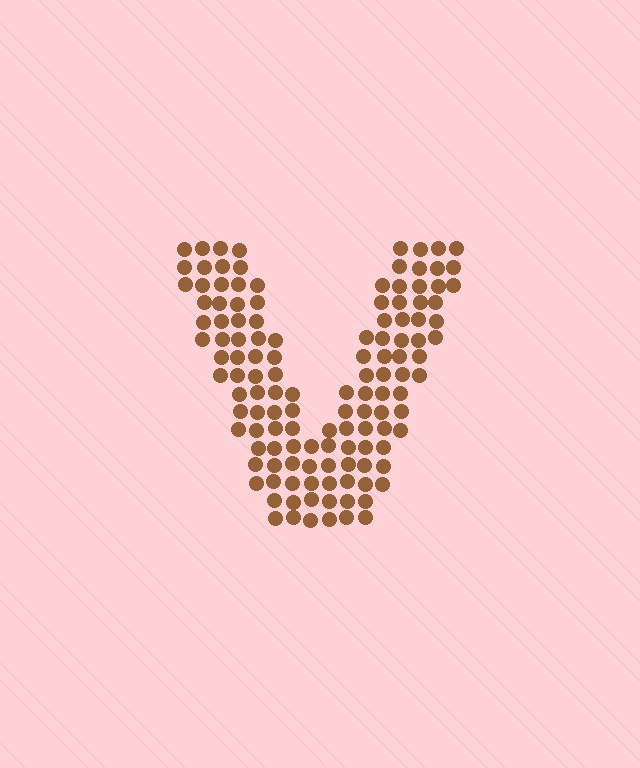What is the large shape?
The large shape is the letter V.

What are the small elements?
The small elements are circles.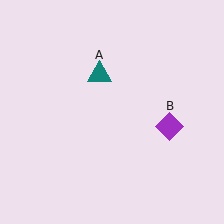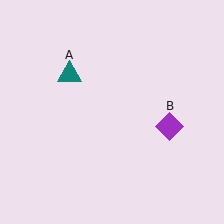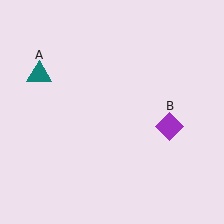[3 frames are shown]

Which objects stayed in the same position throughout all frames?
Purple diamond (object B) remained stationary.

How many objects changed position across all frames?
1 object changed position: teal triangle (object A).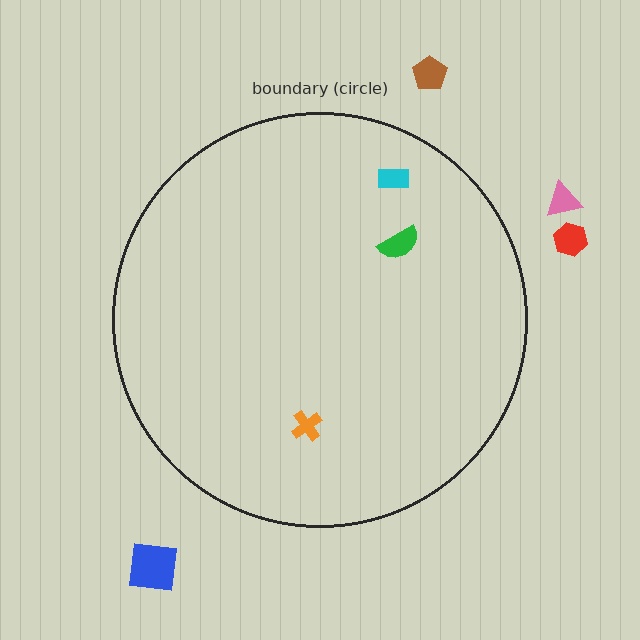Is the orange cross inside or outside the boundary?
Inside.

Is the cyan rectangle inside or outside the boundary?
Inside.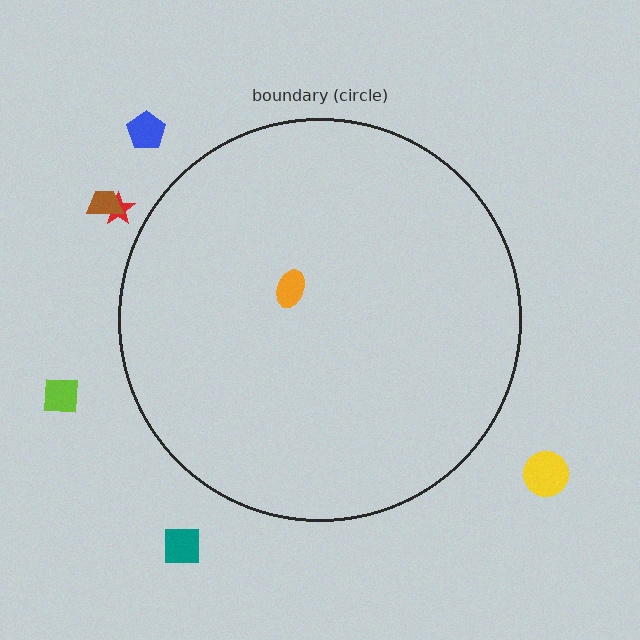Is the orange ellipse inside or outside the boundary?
Inside.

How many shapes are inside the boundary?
1 inside, 6 outside.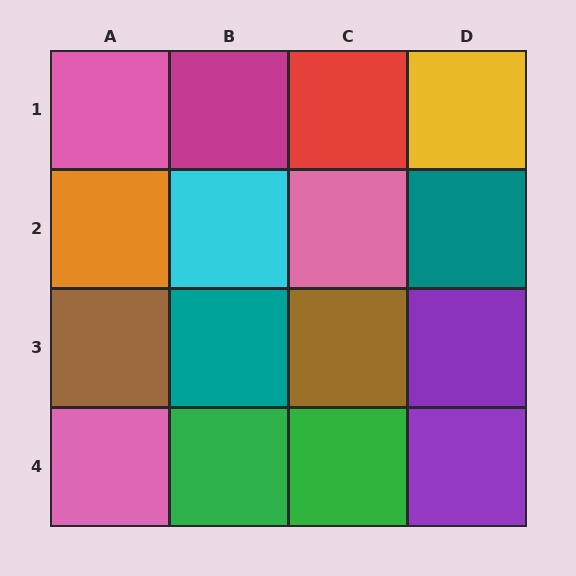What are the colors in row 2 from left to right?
Orange, cyan, pink, teal.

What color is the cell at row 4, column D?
Purple.